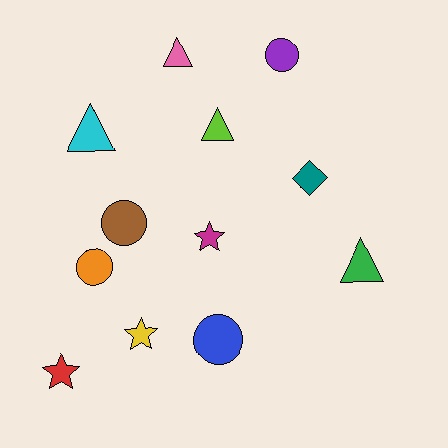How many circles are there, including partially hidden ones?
There are 4 circles.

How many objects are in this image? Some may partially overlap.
There are 12 objects.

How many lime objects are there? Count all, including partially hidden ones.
There is 1 lime object.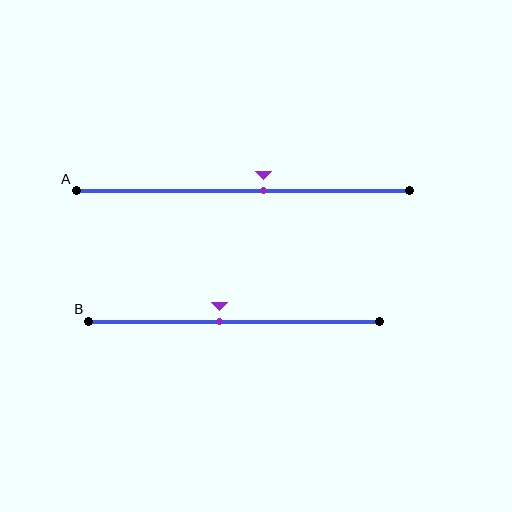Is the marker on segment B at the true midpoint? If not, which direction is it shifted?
No, the marker on segment B is shifted to the left by about 5% of the segment length.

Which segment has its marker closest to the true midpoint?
Segment B has its marker closest to the true midpoint.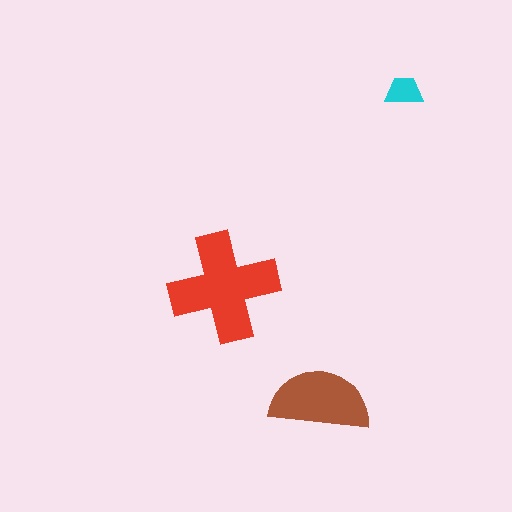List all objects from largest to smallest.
The red cross, the brown semicircle, the cyan trapezoid.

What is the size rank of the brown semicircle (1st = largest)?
2nd.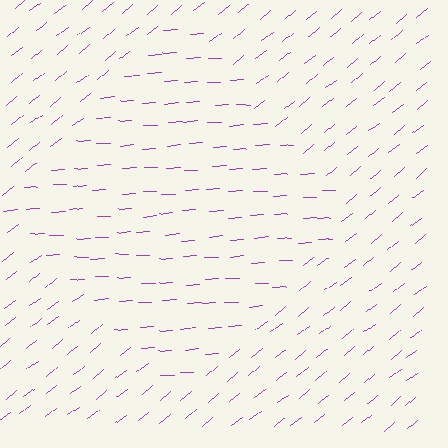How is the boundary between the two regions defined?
The boundary is defined purely by a change in line orientation (approximately 36 degrees difference). All lines are the same color and thickness.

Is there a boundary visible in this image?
Yes, there is a texture boundary formed by a change in line orientation.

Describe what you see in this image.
The image is filled with small purple line segments. A diamond region in the image has lines oriented differently from the surrounding lines, creating a visible texture boundary.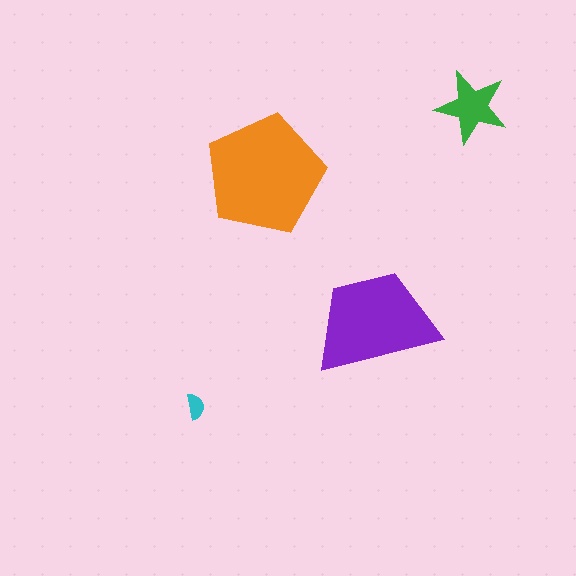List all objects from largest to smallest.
The orange pentagon, the purple trapezoid, the green star, the cyan semicircle.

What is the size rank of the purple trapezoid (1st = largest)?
2nd.